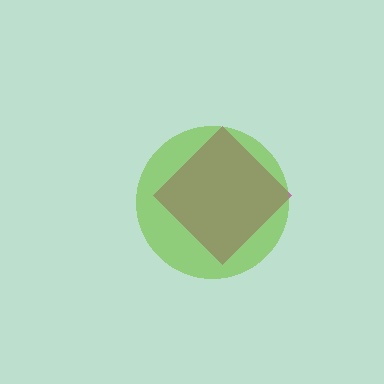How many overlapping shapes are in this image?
There are 2 overlapping shapes in the image.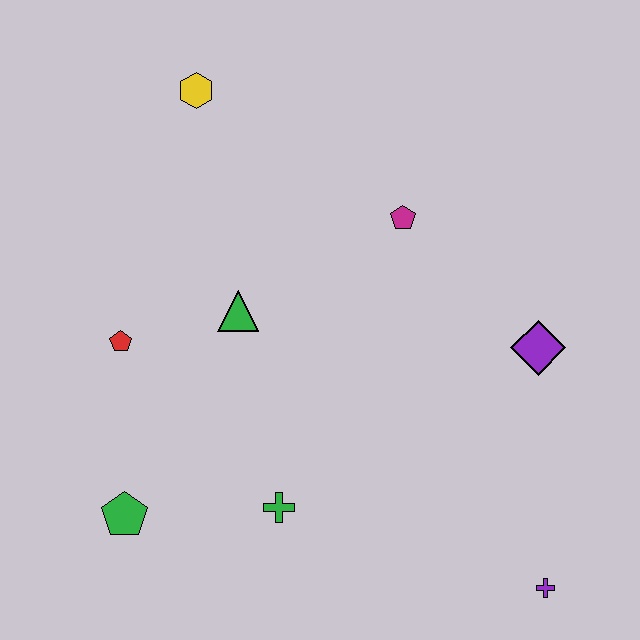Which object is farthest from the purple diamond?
The green pentagon is farthest from the purple diamond.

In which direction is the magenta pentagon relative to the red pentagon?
The magenta pentagon is to the right of the red pentagon.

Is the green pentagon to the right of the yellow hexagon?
No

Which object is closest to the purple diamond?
The magenta pentagon is closest to the purple diamond.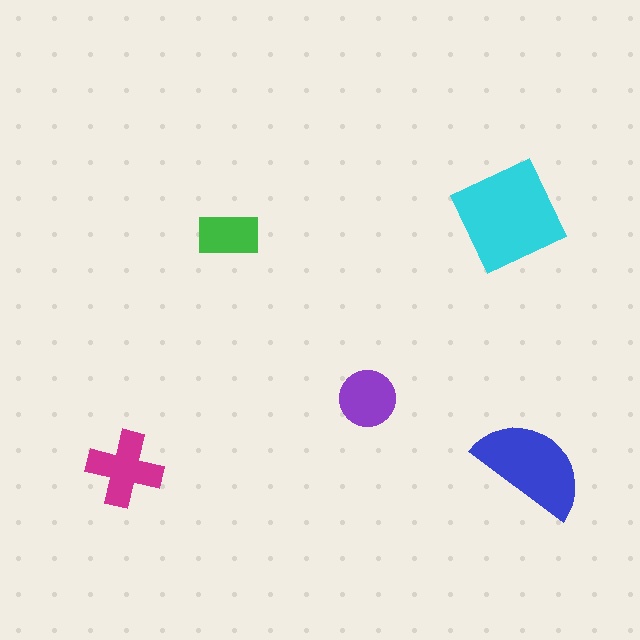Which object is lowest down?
The magenta cross is bottommost.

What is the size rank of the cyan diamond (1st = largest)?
1st.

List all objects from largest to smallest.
The cyan diamond, the blue semicircle, the magenta cross, the purple circle, the green rectangle.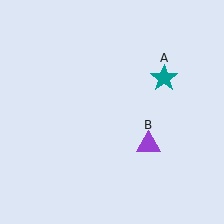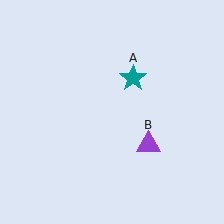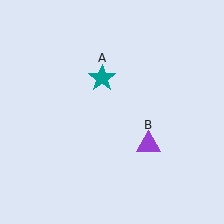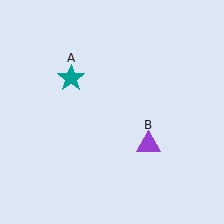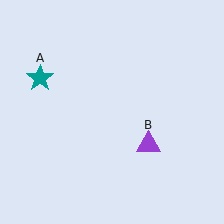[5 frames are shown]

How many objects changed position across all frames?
1 object changed position: teal star (object A).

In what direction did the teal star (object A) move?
The teal star (object A) moved left.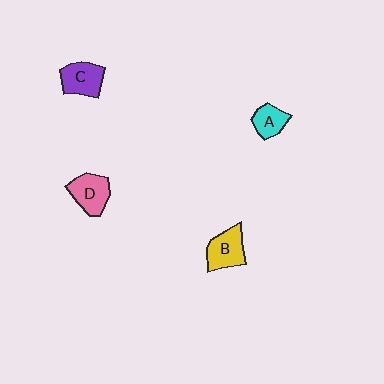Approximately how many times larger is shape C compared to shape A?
Approximately 1.4 times.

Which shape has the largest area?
Shape D (pink).